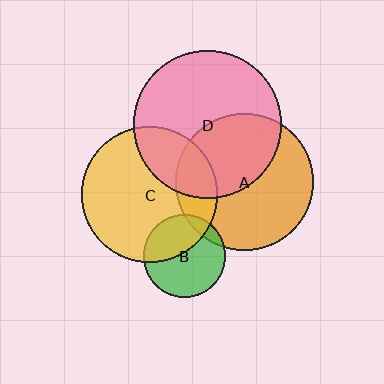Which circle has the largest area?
Circle D (pink).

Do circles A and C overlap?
Yes.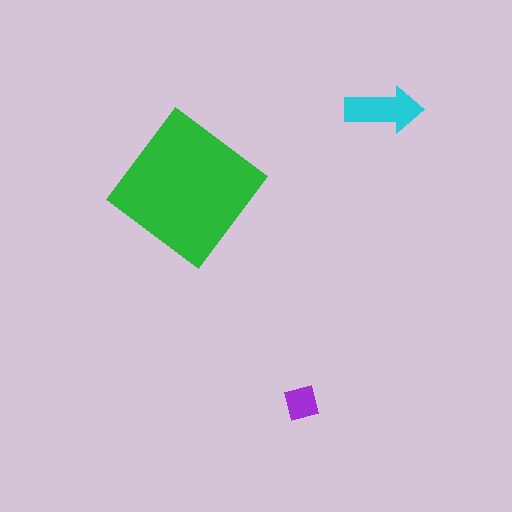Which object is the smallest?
The purple square.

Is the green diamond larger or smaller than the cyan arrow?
Larger.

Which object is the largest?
The green diamond.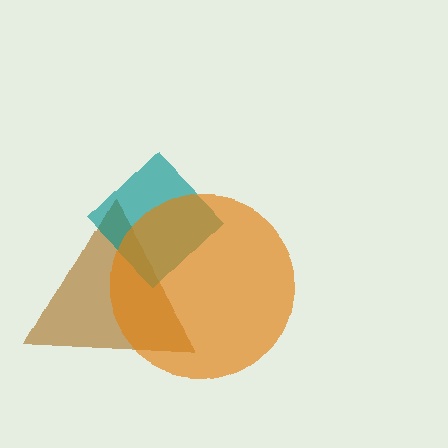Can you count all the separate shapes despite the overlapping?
Yes, there are 3 separate shapes.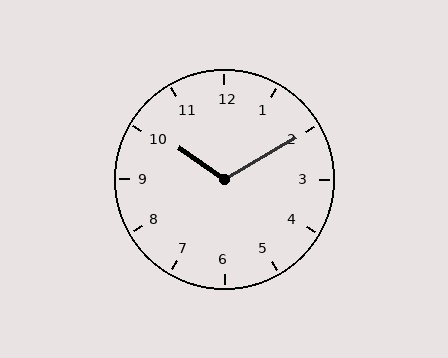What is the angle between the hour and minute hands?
Approximately 115 degrees.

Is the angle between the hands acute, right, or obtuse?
It is obtuse.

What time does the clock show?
10:10.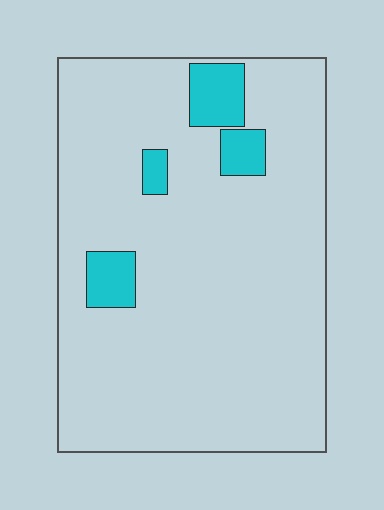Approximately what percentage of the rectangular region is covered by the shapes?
Approximately 10%.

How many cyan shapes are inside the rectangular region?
4.